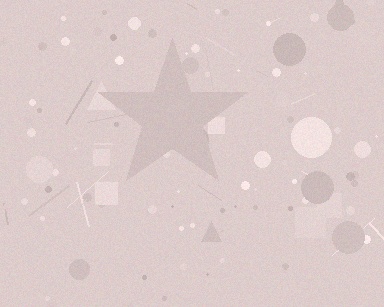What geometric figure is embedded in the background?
A star is embedded in the background.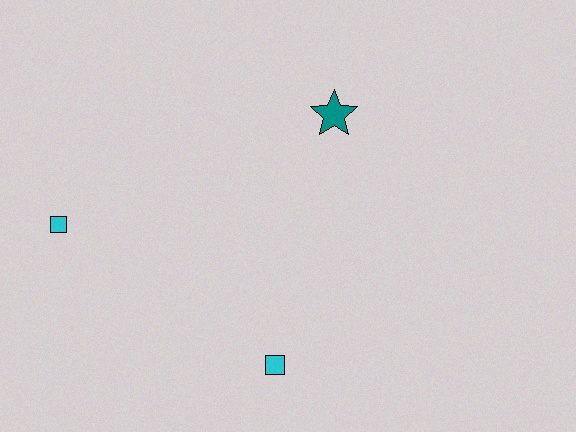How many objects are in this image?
There are 3 objects.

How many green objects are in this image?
There are no green objects.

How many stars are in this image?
There is 1 star.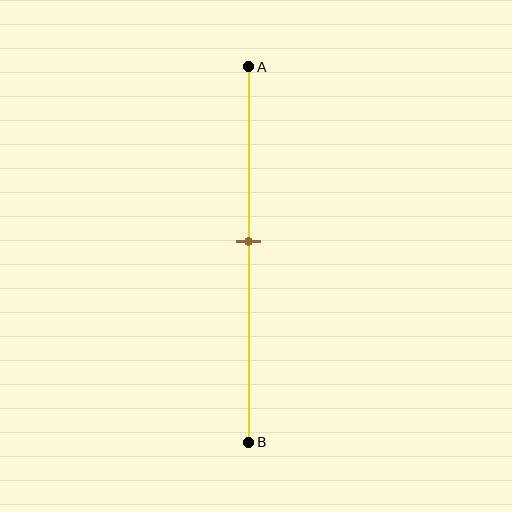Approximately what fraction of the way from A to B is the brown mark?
The brown mark is approximately 45% of the way from A to B.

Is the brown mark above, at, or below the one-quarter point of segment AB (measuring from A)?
The brown mark is below the one-quarter point of segment AB.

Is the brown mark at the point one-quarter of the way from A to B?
No, the mark is at about 45% from A, not at the 25% one-quarter point.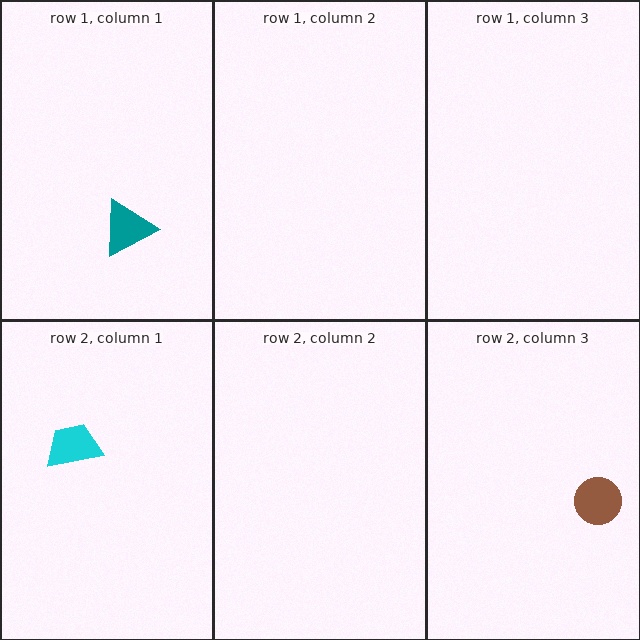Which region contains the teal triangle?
The row 1, column 1 region.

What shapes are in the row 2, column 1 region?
The cyan trapezoid.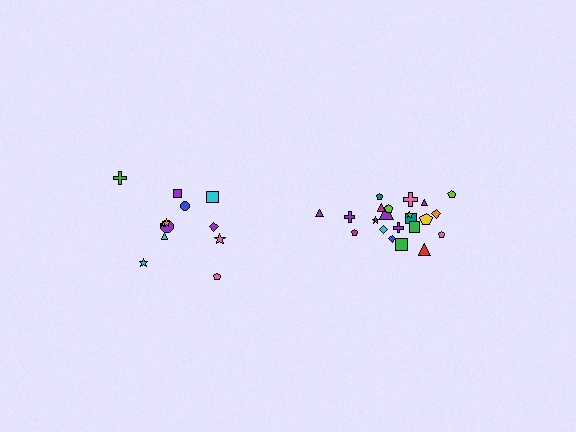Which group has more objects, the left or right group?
The right group.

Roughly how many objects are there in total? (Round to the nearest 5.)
Roughly 35 objects in total.